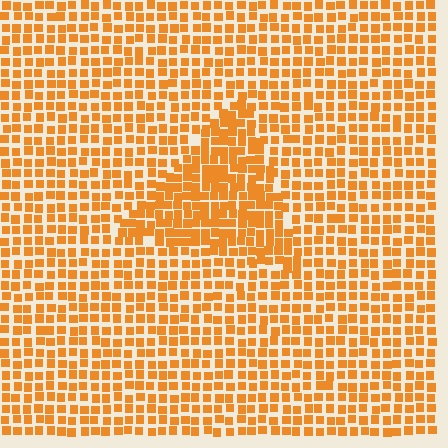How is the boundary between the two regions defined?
The boundary is defined by a change in element density (approximately 1.5x ratio). All elements are the same color, size, and shape.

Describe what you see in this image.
The image contains small orange elements arranged at two different densities. A triangle-shaped region is visible where the elements are more densely packed than the surrounding area.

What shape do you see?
I see a triangle.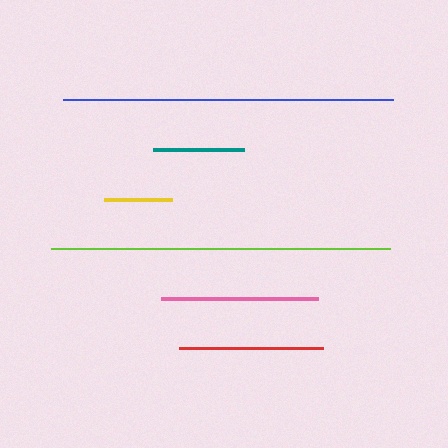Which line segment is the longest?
The lime line is the longest at approximately 339 pixels.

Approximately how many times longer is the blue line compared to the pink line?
The blue line is approximately 2.1 times the length of the pink line.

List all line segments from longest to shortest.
From longest to shortest: lime, blue, pink, red, teal, yellow.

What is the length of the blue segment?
The blue segment is approximately 331 pixels long.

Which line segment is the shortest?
The yellow line is the shortest at approximately 69 pixels.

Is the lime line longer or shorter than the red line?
The lime line is longer than the red line.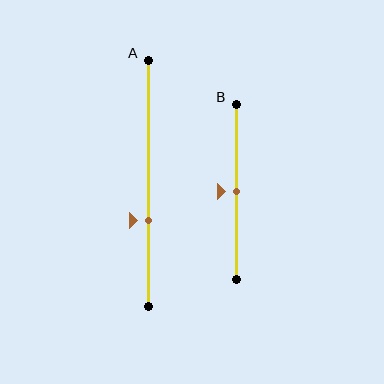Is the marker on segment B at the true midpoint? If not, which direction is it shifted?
Yes, the marker on segment B is at the true midpoint.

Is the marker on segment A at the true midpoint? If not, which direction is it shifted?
No, the marker on segment A is shifted downward by about 15% of the segment length.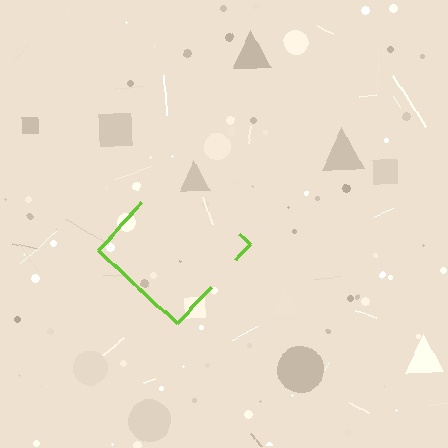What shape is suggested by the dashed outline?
The dashed outline suggests a diamond.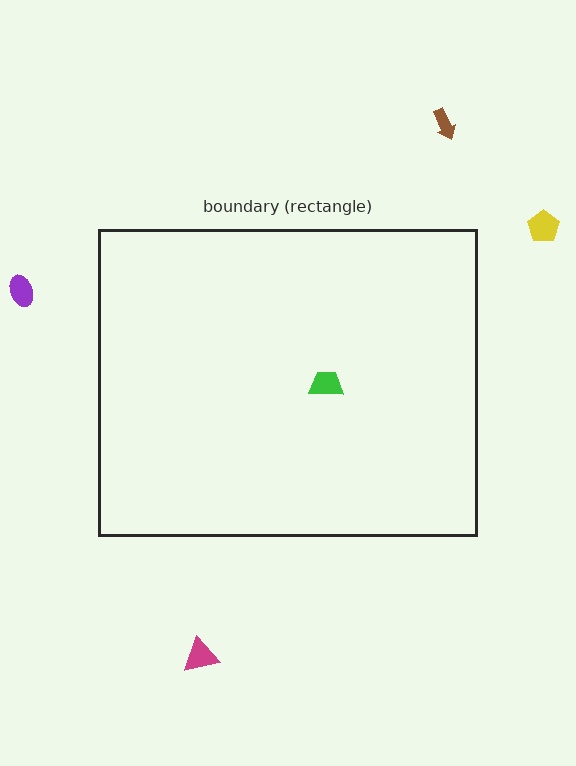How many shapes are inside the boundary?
1 inside, 4 outside.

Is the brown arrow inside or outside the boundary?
Outside.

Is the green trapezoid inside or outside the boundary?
Inside.